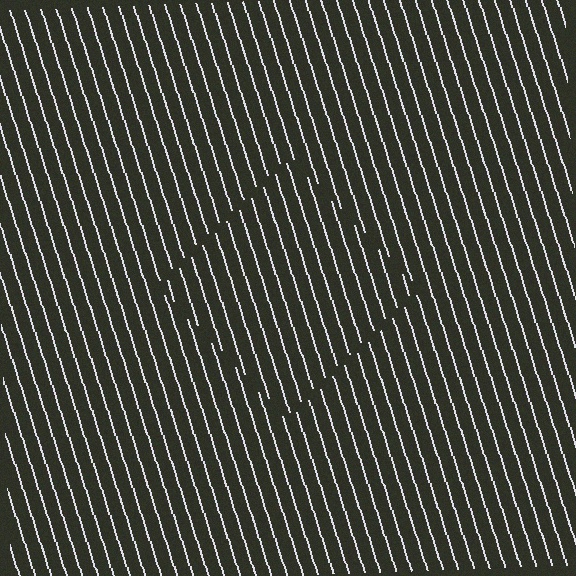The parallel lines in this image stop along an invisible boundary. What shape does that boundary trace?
An illusory square. The interior of the shape contains the same grating, shifted by half a period — the contour is defined by the phase discontinuity where line-ends from the inner and outer gratings abut.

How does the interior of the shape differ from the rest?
The interior of the shape contains the same grating, shifted by half a period — the contour is defined by the phase discontinuity where line-ends from the inner and outer gratings abut.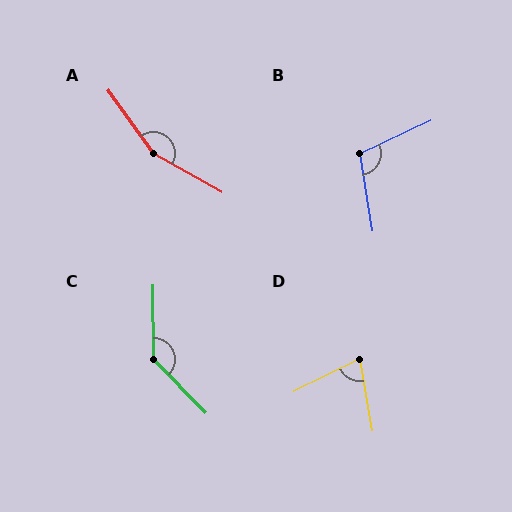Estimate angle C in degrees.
Approximately 136 degrees.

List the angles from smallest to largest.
D (74°), B (106°), C (136°), A (155°).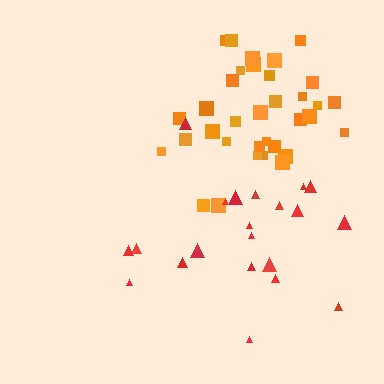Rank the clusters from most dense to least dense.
orange, red.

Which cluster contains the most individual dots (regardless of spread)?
Orange (34).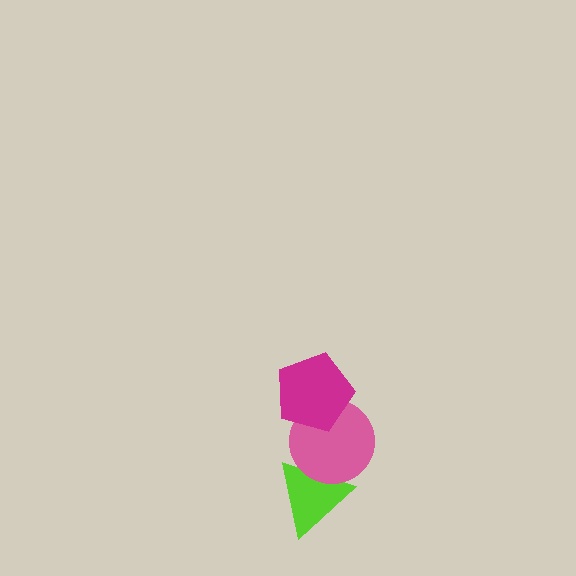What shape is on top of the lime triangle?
The pink circle is on top of the lime triangle.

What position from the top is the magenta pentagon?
The magenta pentagon is 1st from the top.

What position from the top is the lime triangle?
The lime triangle is 3rd from the top.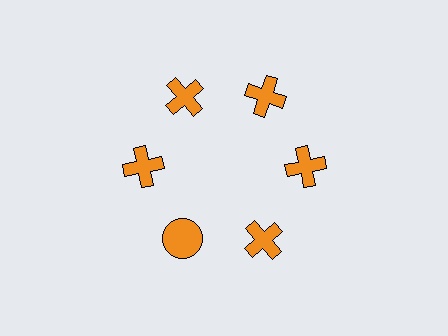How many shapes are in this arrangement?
There are 6 shapes arranged in a ring pattern.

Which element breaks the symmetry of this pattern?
The orange circle at roughly the 7 o'clock position breaks the symmetry. All other shapes are orange crosses.